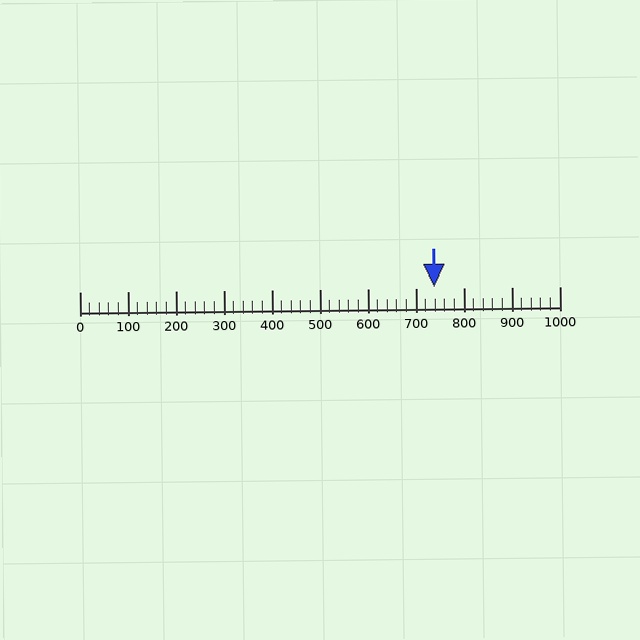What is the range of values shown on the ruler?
The ruler shows values from 0 to 1000.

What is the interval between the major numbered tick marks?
The major tick marks are spaced 100 units apart.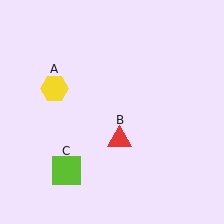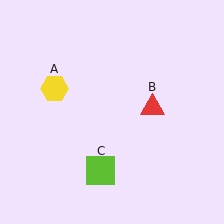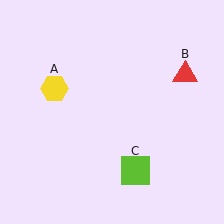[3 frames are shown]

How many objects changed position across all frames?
2 objects changed position: red triangle (object B), lime square (object C).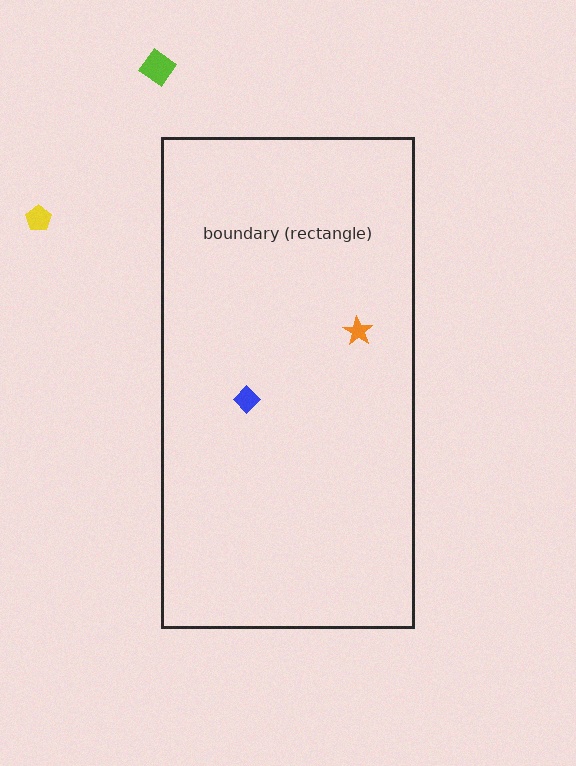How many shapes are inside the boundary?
2 inside, 2 outside.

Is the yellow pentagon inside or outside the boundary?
Outside.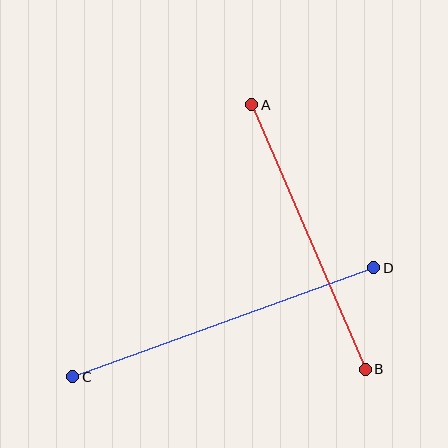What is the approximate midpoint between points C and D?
The midpoint is at approximately (223, 322) pixels.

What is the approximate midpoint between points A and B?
The midpoint is at approximately (309, 237) pixels.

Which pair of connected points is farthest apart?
Points C and D are farthest apart.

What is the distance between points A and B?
The distance is approximately 288 pixels.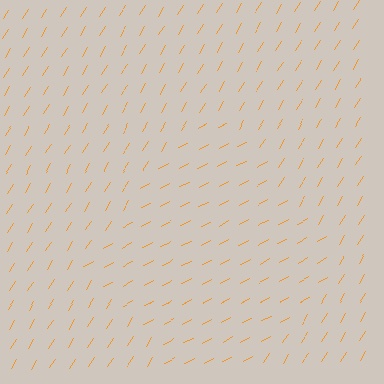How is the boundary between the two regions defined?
The boundary is defined purely by a change in line orientation (approximately 31 degrees difference). All lines are the same color and thickness.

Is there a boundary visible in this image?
Yes, there is a texture boundary formed by a change in line orientation.